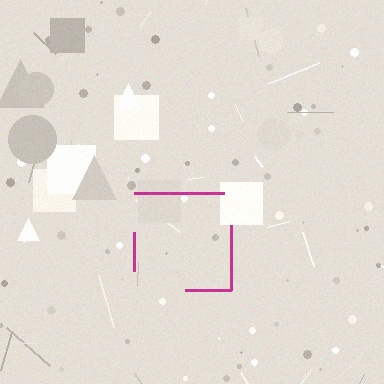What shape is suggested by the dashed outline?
The dashed outline suggests a square.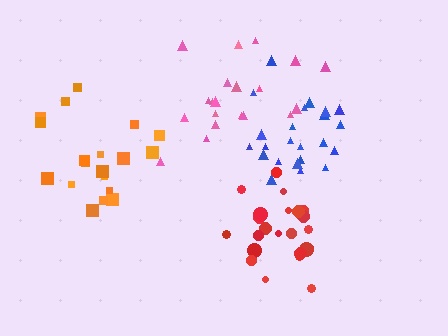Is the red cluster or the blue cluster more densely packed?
Red.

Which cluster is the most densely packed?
Red.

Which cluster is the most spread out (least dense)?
Pink.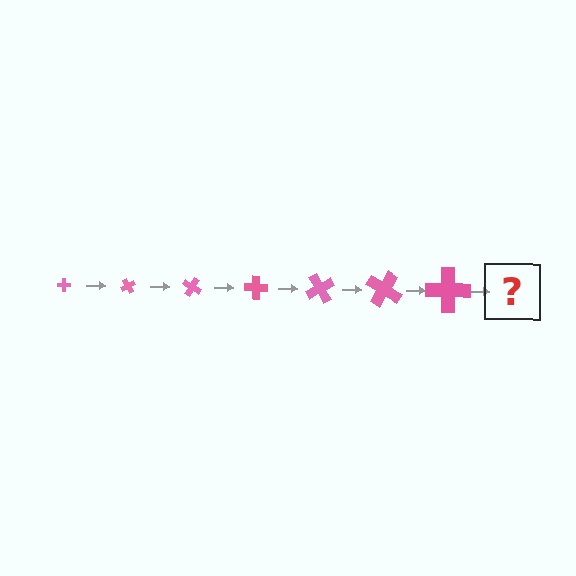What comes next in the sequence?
The next element should be a cross, larger than the previous one and rotated 420 degrees from the start.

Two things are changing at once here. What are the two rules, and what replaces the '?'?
The two rules are that the cross grows larger each step and it rotates 60 degrees each step. The '?' should be a cross, larger than the previous one and rotated 420 degrees from the start.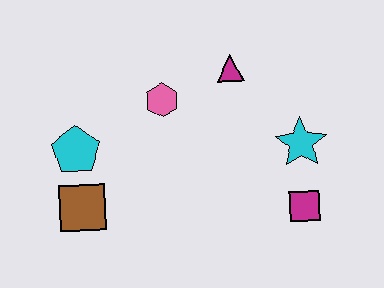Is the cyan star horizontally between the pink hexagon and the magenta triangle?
No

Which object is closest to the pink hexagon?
The magenta triangle is closest to the pink hexagon.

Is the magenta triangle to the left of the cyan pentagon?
No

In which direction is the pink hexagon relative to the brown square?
The pink hexagon is above the brown square.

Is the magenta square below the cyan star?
Yes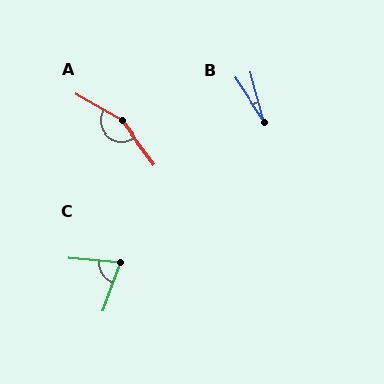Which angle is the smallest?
B, at approximately 18 degrees.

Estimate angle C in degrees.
Approximately 75 degrees.